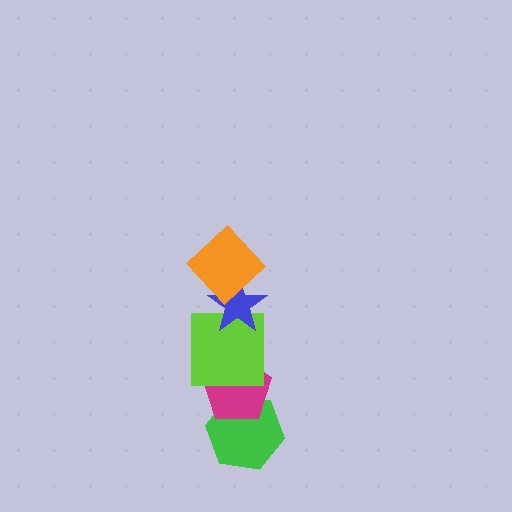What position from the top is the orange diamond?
The orange diamond is 1st from the top.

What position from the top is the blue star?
The blue star is 2nd from the top.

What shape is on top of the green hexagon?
The magenta pentagon is on top of the green hexagon.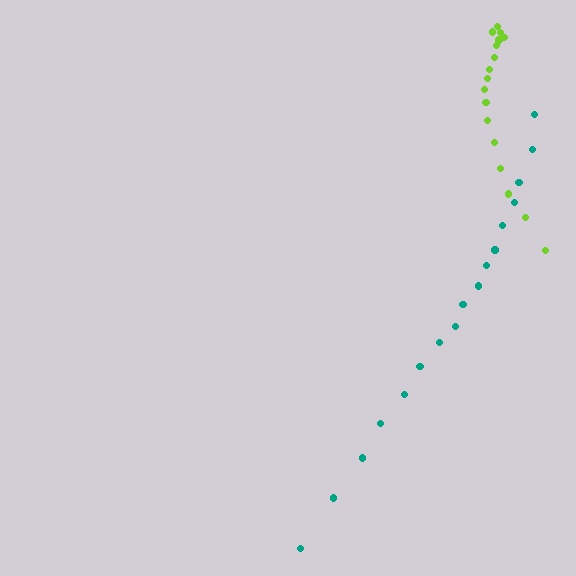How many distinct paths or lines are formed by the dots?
There are 2 distinct paths.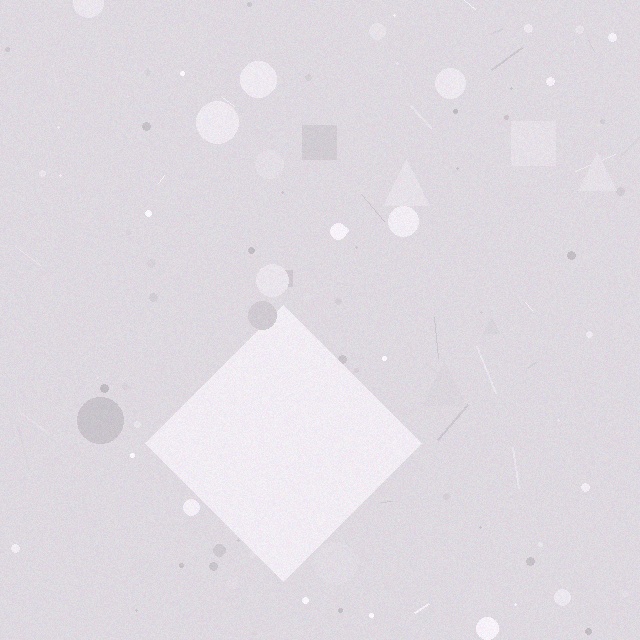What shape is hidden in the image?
A diamond is hidden in the image.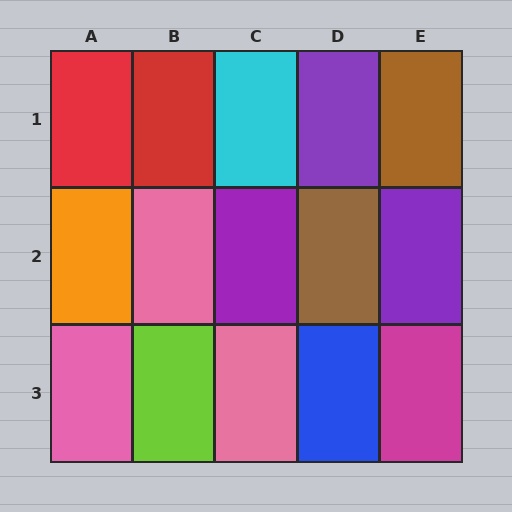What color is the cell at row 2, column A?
Orange.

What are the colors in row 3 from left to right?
Pink, lime, pink, blue, magenta.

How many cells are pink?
3 cells are pink.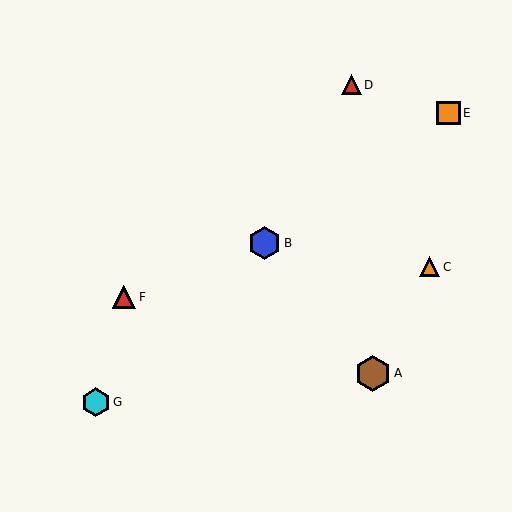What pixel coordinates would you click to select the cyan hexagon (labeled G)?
Click at (96, 402) to select the cyan hexagon G.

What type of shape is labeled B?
Shape B is a blue hexagon.